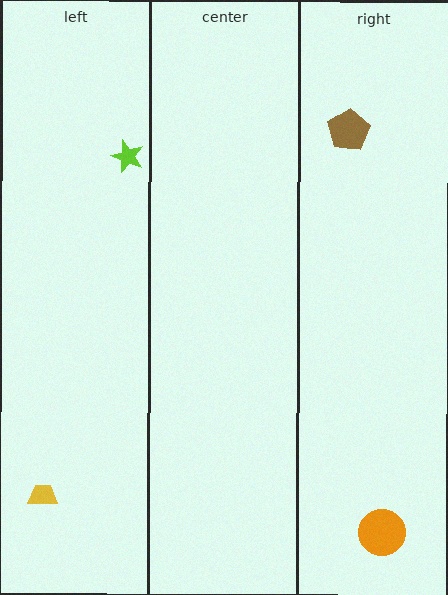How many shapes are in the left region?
2.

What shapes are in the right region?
The orange circle, the brown pentagon.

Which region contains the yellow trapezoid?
The left region.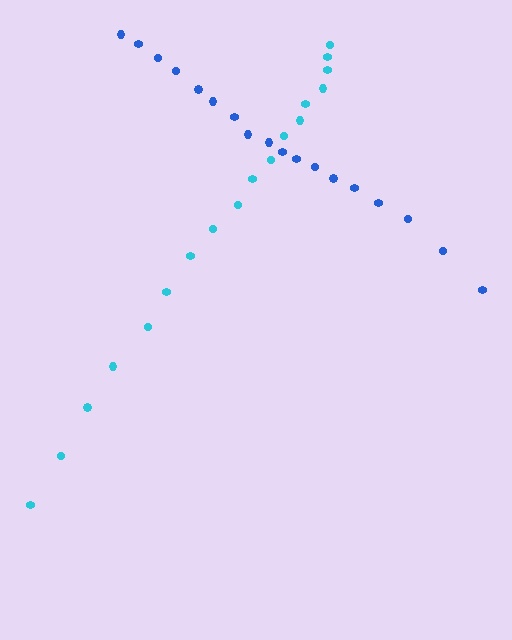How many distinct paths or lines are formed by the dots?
There are 2 distinct paths.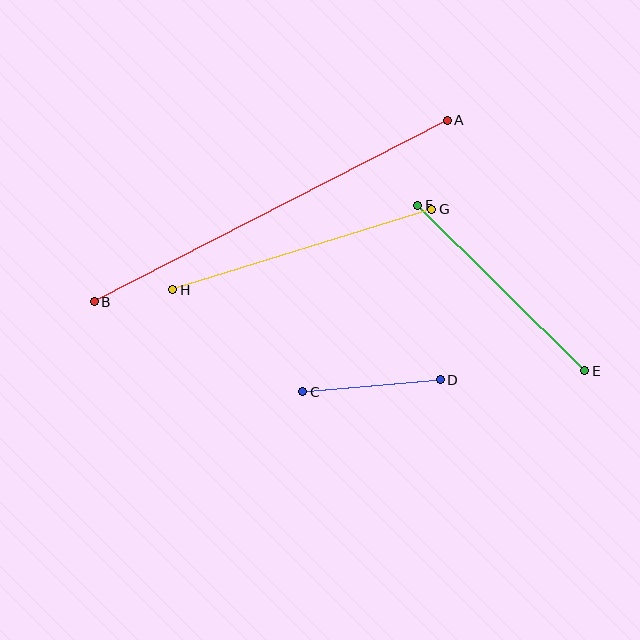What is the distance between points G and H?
The distance is approximately 271 pixels.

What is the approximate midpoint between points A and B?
The midpoint is at approximately (271, 211) pixels.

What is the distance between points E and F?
The distance is approximately 235 pixels.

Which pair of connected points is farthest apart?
Points A and B are farthest apart.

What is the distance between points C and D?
The distance is approximately 138 pixels.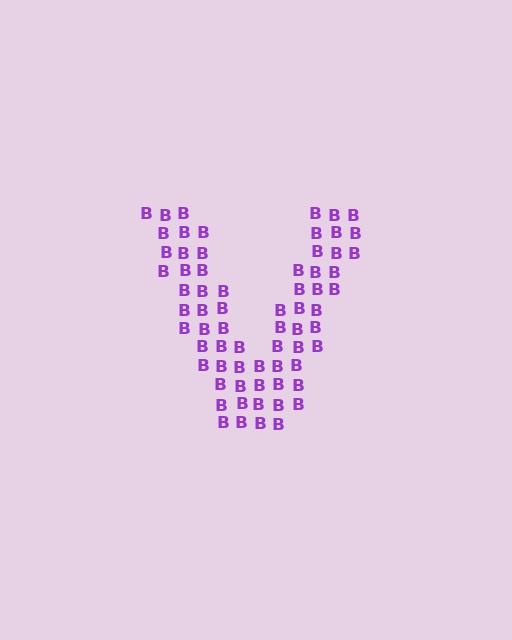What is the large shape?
The large shape is the letter V.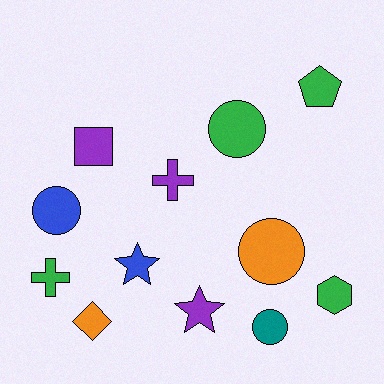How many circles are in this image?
There are 4 circles.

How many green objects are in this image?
There are 4 green objects.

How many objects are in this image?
There are 12 objects.